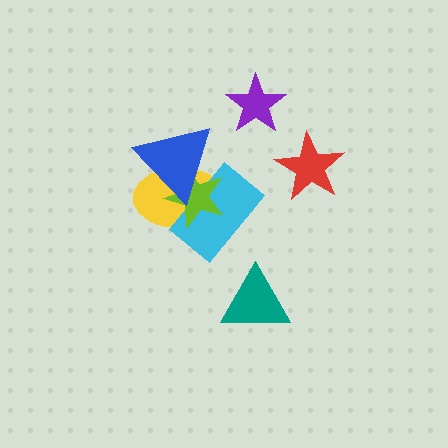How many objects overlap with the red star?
0 objects overlap with the red star.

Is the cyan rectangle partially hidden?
Yes, it is partially covered by another shape.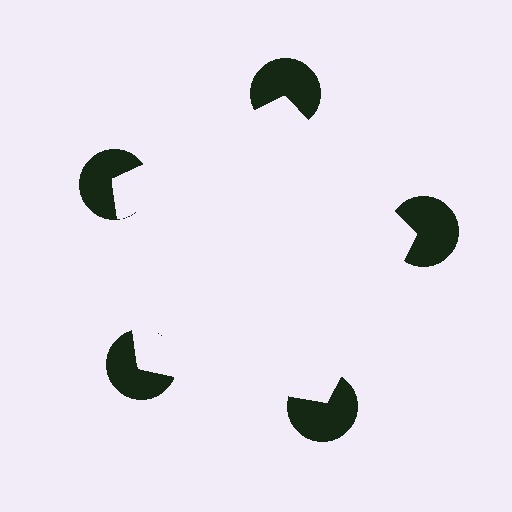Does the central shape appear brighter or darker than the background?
It typically appears slightly brighter than the background, even though no actual brightness change is drawn.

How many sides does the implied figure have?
5 sides.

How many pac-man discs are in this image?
There are 5 — one at each vertex of the illusory pentagon.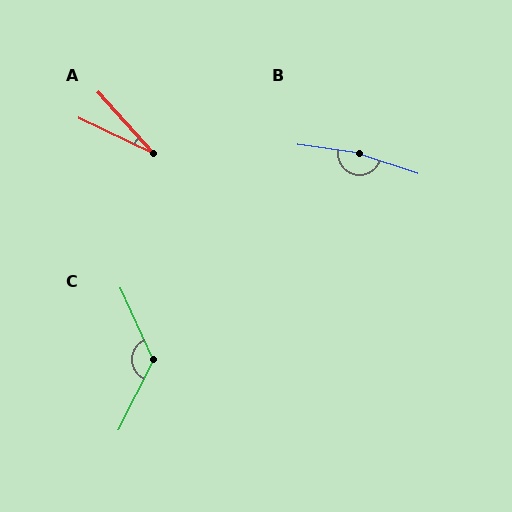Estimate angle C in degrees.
Approximately 129 degrees.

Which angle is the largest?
B, at approximately 170 degrees.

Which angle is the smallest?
A, at approximately 22 degrees.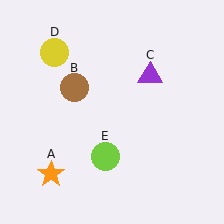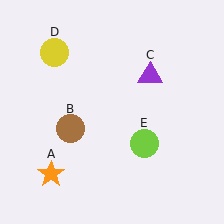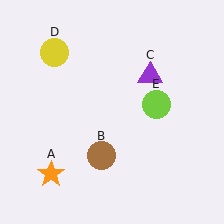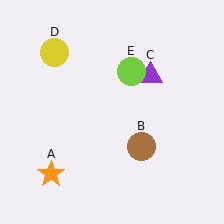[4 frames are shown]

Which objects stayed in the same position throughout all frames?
Orange star (object A) and purple triangle (object C) and yellow circle (object D) remained stationary.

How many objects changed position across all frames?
2 objects changed position: brown circle (object B), lime circle (object E).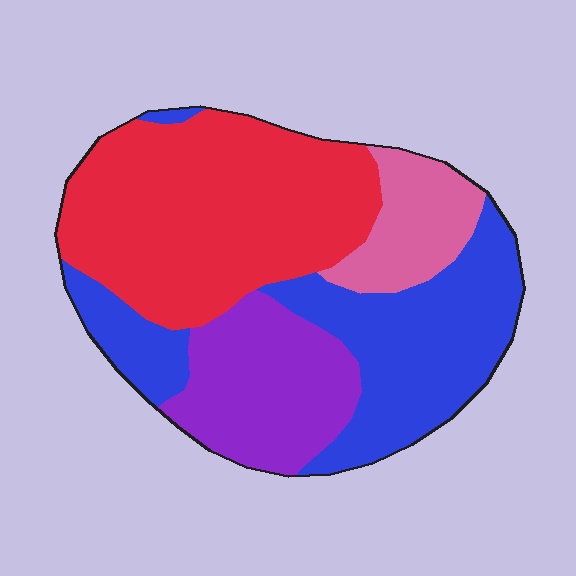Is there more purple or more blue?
Blue.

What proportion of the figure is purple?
Purple takes up about one fifth (1/5) of the figure.